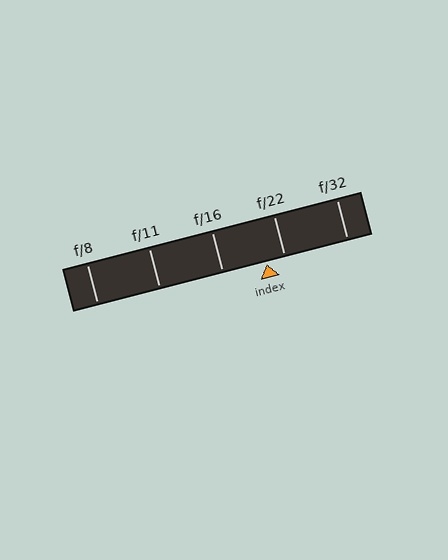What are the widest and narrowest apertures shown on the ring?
The widest aperture shown is f/8 and the narrowest is f/32.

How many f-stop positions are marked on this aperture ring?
There are 5 f-stop positions marked.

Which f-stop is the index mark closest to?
The index mark is closest to f/22.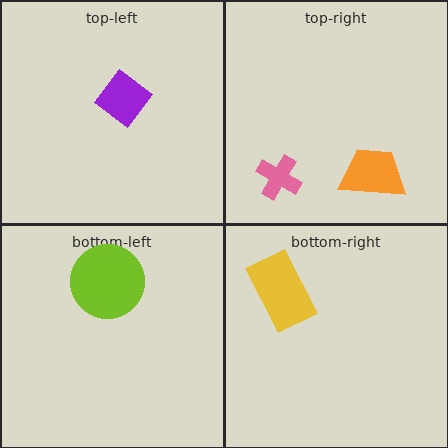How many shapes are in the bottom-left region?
1.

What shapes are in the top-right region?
The orange trapezoid, the pink cross.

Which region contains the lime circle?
The bottom-left region.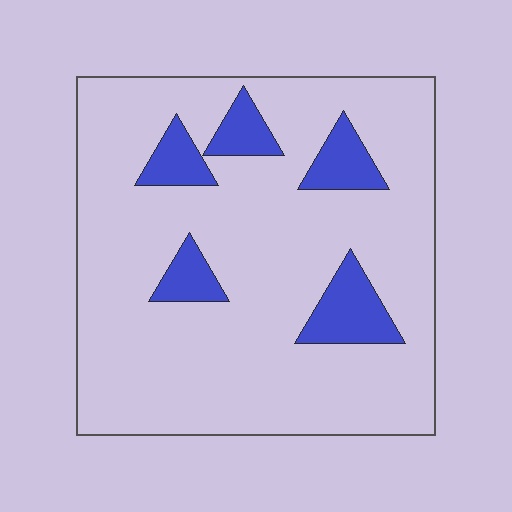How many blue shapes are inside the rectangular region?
5.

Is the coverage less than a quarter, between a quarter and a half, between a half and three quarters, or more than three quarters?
Less than a quarter.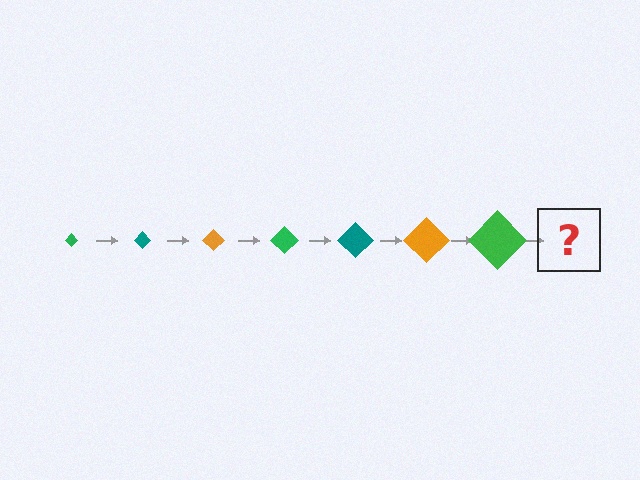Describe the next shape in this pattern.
It should be a teal diamond, larger than the previous one.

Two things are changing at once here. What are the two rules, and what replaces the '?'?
The two rules are that the diamond grows larger each step and the color cycles through green, teal, and orange. The '?' should be a teal diamond, larger than the previous one.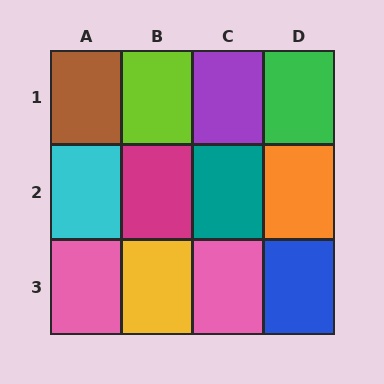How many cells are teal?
1 cell is teal.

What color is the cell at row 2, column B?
Magenta.